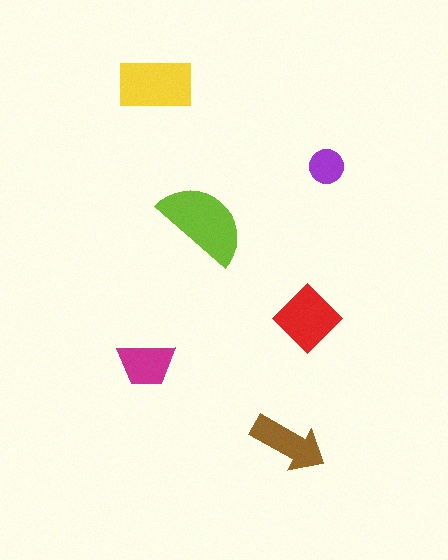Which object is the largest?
The lime semicircle.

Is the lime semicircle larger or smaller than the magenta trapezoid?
Larger.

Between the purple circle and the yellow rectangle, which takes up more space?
The yellow rectangle.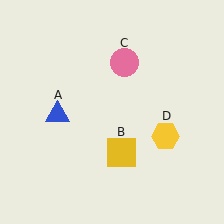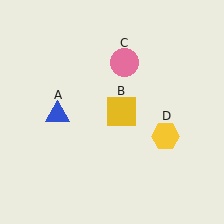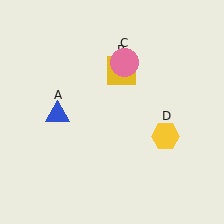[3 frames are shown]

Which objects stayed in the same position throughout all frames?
Blue triangle (object A) and pink circle (object C) and yellow hexagon (object D) remained stationary.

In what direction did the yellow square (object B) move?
The yellow square (object B) moved up.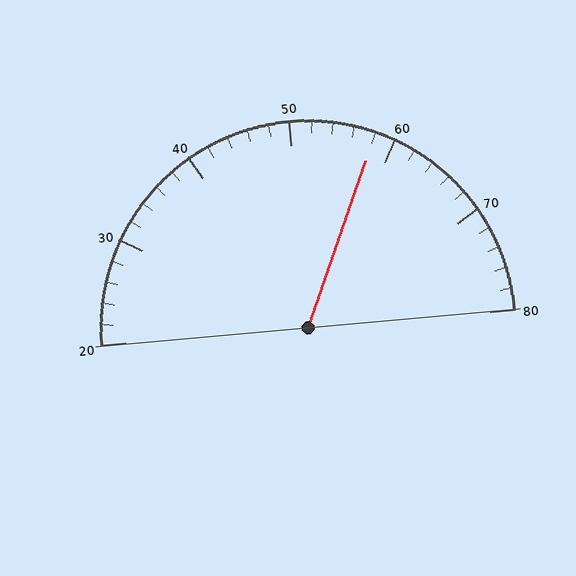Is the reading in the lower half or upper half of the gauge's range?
The reading is in the upper half of the range (20 to 80).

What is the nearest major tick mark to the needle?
The nearest major tick mark is 60.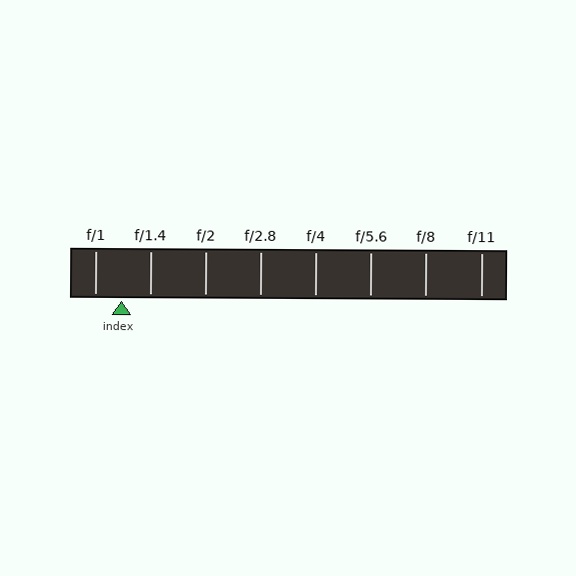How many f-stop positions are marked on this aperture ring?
There are 8 f-stop positions marked.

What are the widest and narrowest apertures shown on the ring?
The widest aperture shown is f/1 and the narrowest is f/11.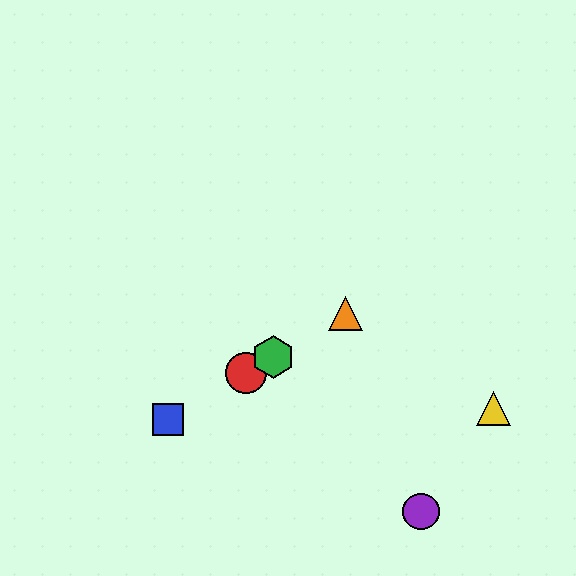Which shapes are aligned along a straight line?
The red circle, the blue square, the green hexagon, the orange triangle are aligned along a straight line.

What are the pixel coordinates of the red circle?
The red circle is at (246, 373).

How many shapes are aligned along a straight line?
4 shapes (the red circle, the blue square, the green hexagon, the orange triangle) are aligned along a straight line.